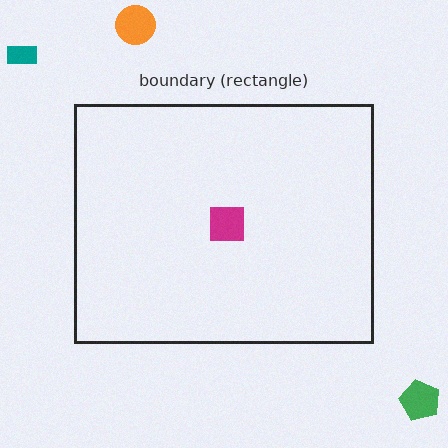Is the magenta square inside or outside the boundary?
Inside.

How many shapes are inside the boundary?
1 inside, 3 outside.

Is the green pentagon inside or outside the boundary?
Outside.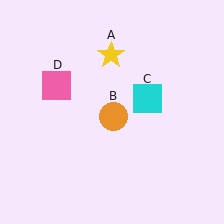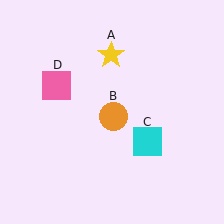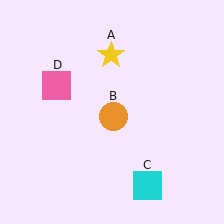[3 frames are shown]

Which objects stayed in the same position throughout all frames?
Yellow star (object A) and orange circle (object B) and pink square (object D) remained stationary.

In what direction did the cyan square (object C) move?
The cyan square (object C) moved down.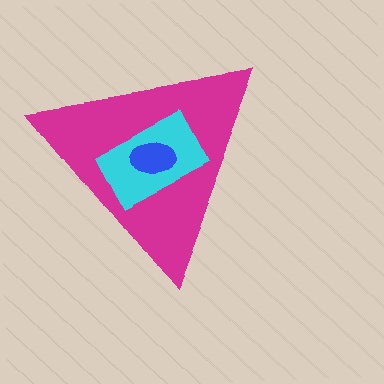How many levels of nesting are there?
3.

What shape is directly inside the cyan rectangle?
The blue ellipse.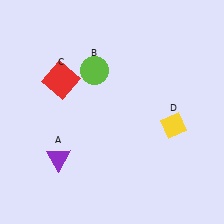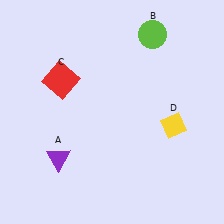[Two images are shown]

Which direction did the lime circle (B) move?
The lime circle (B) moved right.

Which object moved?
The lime circle (B) moved right.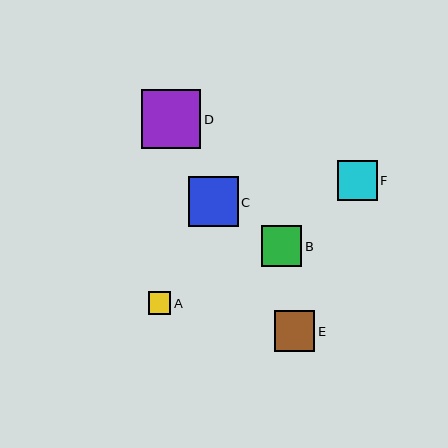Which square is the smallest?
Square A is the smallest with a size of approximately 23 pixels.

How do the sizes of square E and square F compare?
Square E and square F are approximately the same size.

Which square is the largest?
Square D is the largest with a size of approximately 59 pixels.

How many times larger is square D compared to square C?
Square D is approximately 1.2 times the size of square C.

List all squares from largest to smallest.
From largest to smallest: D, C, B, E, F, A.